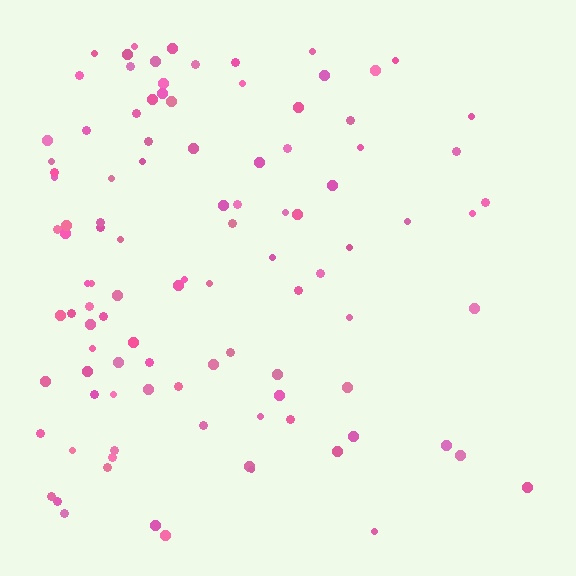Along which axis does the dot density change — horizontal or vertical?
Horizontal.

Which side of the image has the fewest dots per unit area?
The right.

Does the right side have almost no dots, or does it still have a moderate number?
Still a moderate number, just noticeably fewer than the left.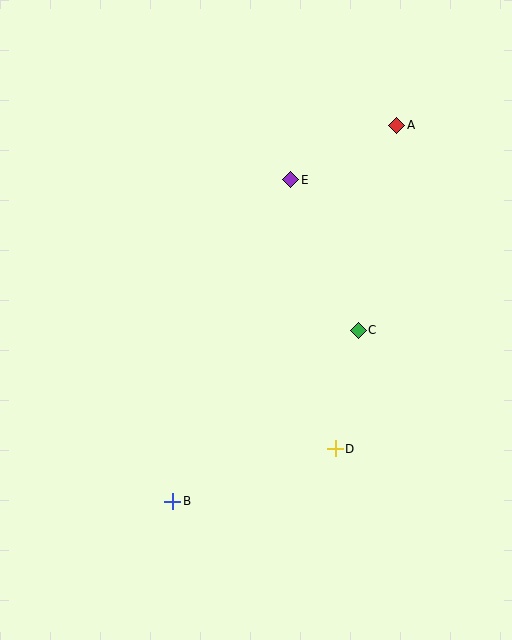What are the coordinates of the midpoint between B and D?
The midpoint between B and D is at (254, 475).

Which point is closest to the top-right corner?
Point A is closest to the top-right corner.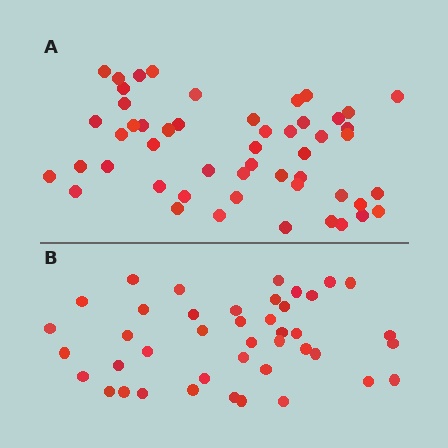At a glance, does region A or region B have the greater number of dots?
Region A (the top region) has more dots.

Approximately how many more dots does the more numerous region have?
Region A has roughly 8 or so more dots than region B.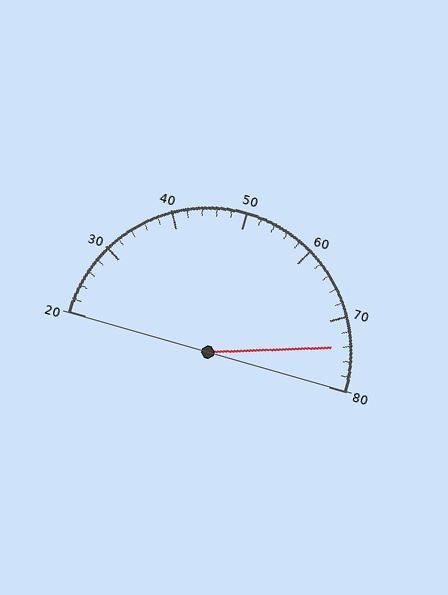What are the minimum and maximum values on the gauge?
The gauge ranges from 20 to 80.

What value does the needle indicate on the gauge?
The needle indicates approximately 74.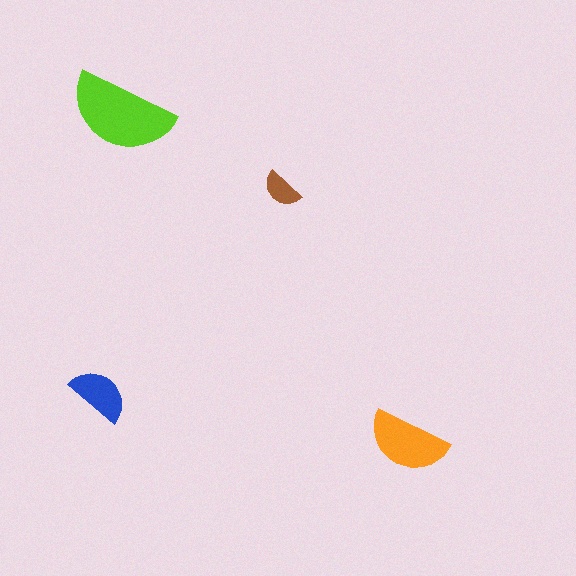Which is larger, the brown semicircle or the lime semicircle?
The lime one.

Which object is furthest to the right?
The orange semicircle is rightmost.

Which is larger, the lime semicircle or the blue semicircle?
The lime one.